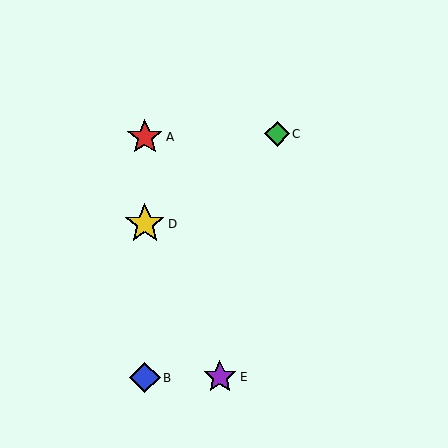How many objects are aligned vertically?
3 objects (A, B, D) are aligned vertically.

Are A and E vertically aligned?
No, A is at x≈145 and E is at x≈220.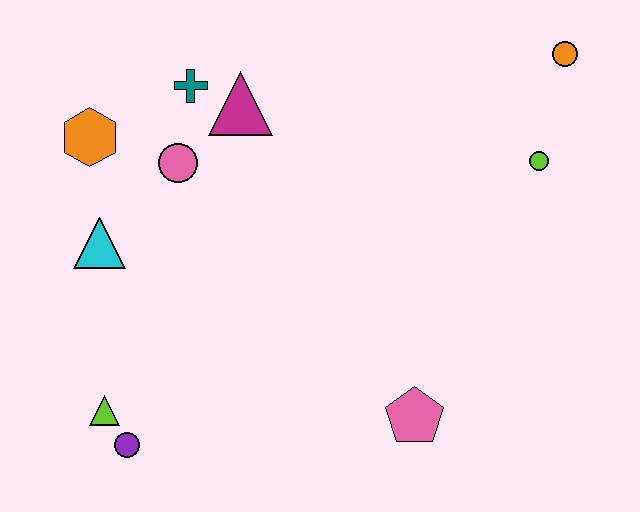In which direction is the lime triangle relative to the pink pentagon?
The lime triangle is to the left of the pink pentagon.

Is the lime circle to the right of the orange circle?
No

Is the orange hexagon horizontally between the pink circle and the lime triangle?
No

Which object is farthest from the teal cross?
The pink pentagon is farthest from the teal cross.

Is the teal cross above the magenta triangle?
Yes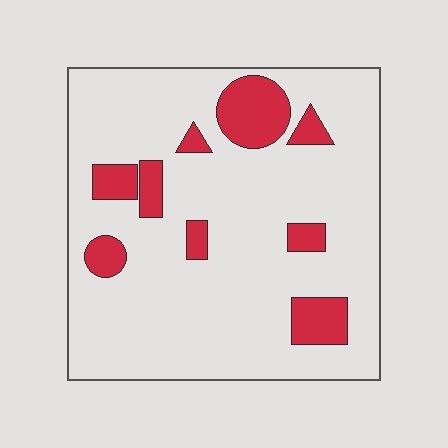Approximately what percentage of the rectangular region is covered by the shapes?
Approximately 15%.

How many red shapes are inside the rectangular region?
9.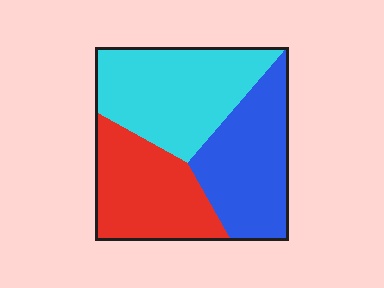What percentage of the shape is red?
Red takes up about one third (1/3) of the shape.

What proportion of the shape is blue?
Blue takes up between a quarter and a half of the shape.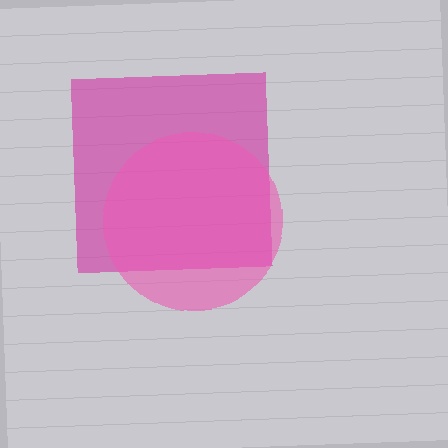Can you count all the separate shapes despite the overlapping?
Yes, there are 2 separate shapes.